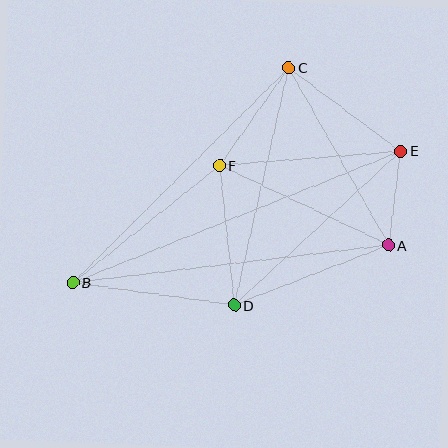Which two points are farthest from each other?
Points B and E are farthest from each other.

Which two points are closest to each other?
Points A and E are closest to each other.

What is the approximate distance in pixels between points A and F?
The distance between A and F is approximately 187 pixels.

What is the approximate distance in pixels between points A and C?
The distance between A and C is approximately 203 pixels.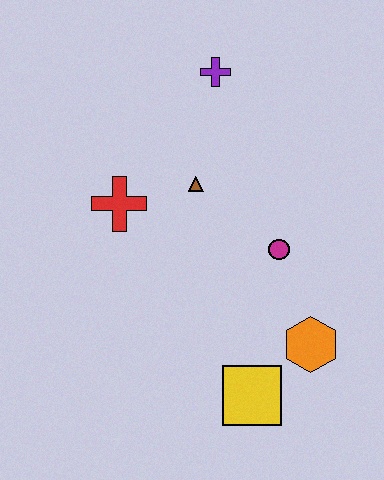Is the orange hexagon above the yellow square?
Yes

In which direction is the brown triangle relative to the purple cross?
The brown triangle is below the purple cross.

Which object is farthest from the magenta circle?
The purple cross is farthest from the magenta circle.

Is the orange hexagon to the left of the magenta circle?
No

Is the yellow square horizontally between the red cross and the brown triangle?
No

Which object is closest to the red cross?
The brown triangle is closest to the red cross.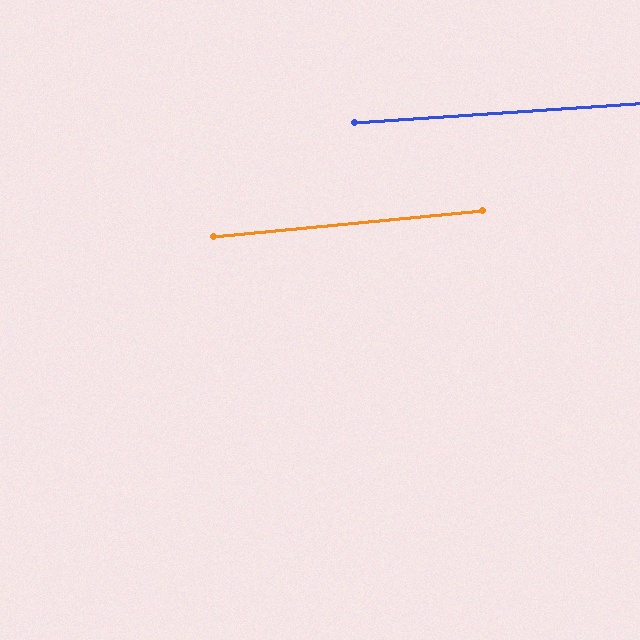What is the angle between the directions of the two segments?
Approximately 2 degrees.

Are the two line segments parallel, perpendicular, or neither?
Parallel — their directions differ by only 1.5°.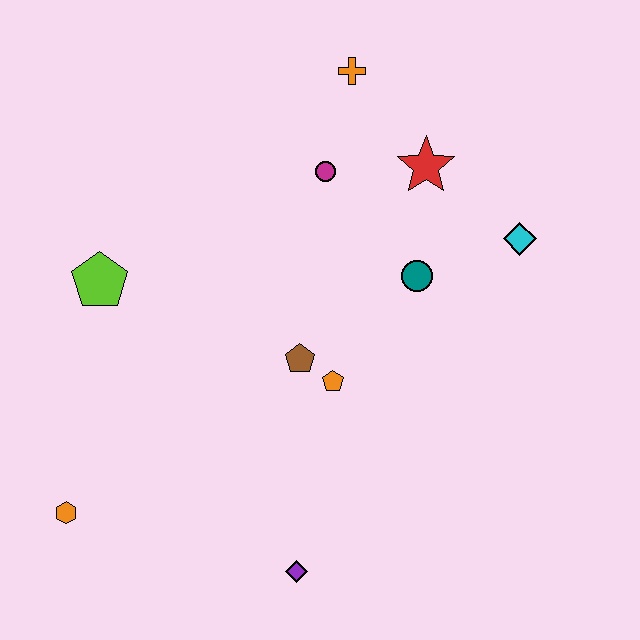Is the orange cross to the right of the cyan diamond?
No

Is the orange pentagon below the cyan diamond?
Yes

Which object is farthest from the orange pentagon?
The orange cross is farthest from the orange pentagon.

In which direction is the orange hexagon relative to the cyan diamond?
The orange hexagon is to the left of the cyan diamond.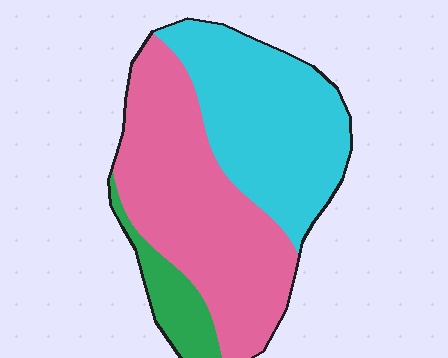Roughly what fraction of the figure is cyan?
Cyan covers roughly 40% of the figure.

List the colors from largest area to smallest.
From largest to smallest: pink, cyan, green.